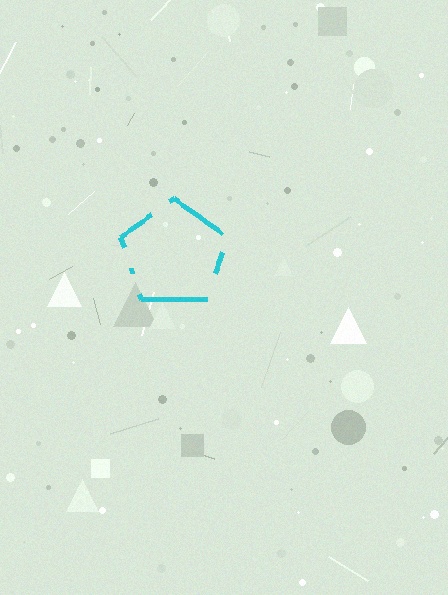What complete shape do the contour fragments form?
The contour fragments form a pentagon.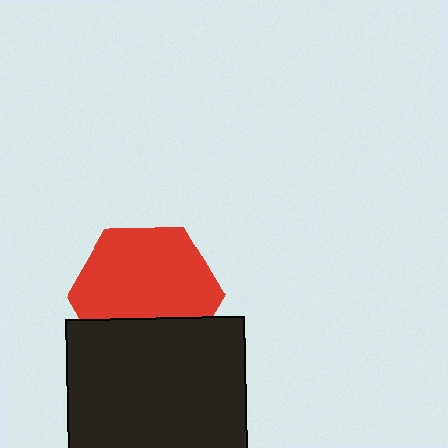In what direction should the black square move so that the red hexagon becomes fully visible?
The black square should move down. That is the shortest direction to clear the overlap and leave the red hexagon fully visible.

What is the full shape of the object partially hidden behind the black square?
The partially hidden object is a red hexagon.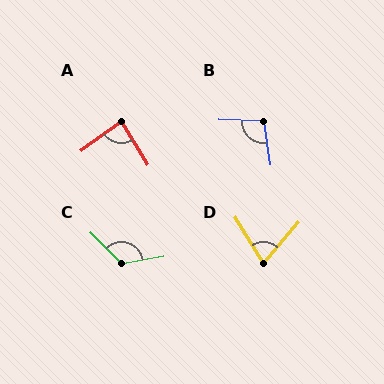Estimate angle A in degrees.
Approximately 85 degrees.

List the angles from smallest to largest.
D (72°), A (85°), B (100°), C (125°).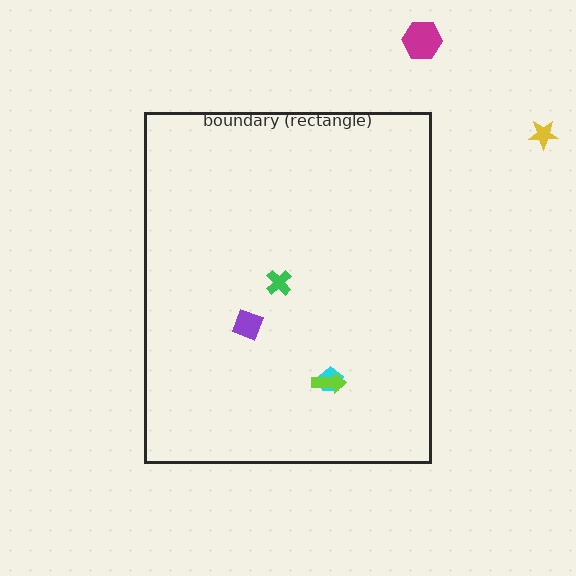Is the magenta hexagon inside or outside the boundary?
Outside.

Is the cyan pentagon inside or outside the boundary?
Inside.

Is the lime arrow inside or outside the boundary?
Inside.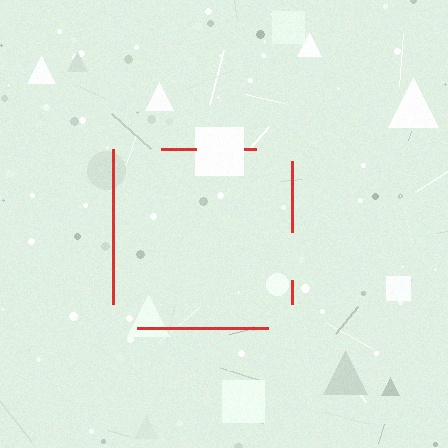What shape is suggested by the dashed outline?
The dashed outline suggests a square.